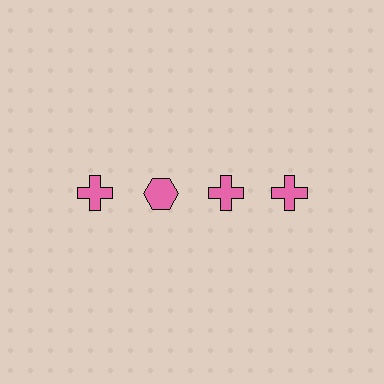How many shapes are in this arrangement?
There are 4 shapes arranged in a grid pattern.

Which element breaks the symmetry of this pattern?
The pink hexagon in the top row, second from left column breaks the symmetry. All other shapes are pink crosses.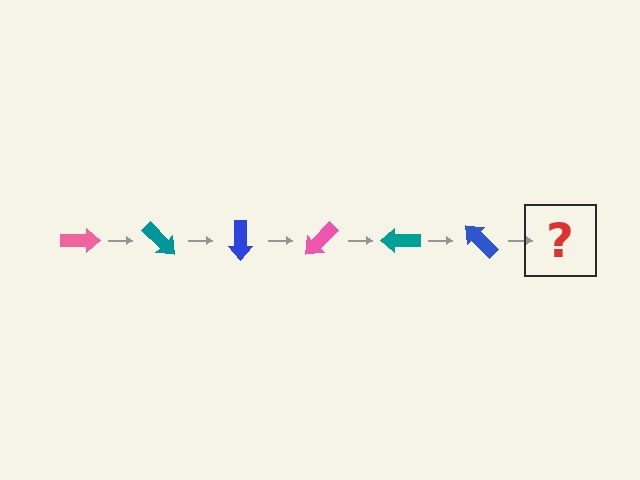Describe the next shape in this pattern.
It should be a pink arrow, rotated 270 degrees from the start.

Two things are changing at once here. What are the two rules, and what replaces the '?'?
The two rules are that it rotates 45 degrees each step and the color cycles through pink, teal, and blue. The '?' should be a pink arrow, rotated 270 degrees from the start.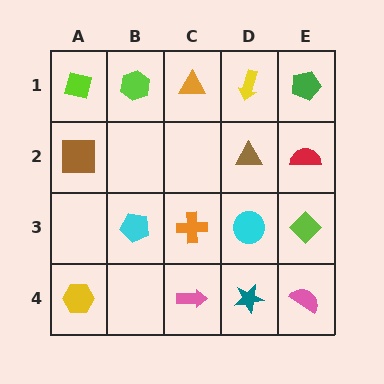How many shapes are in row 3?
4 shapes.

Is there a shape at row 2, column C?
No, that cell is empty.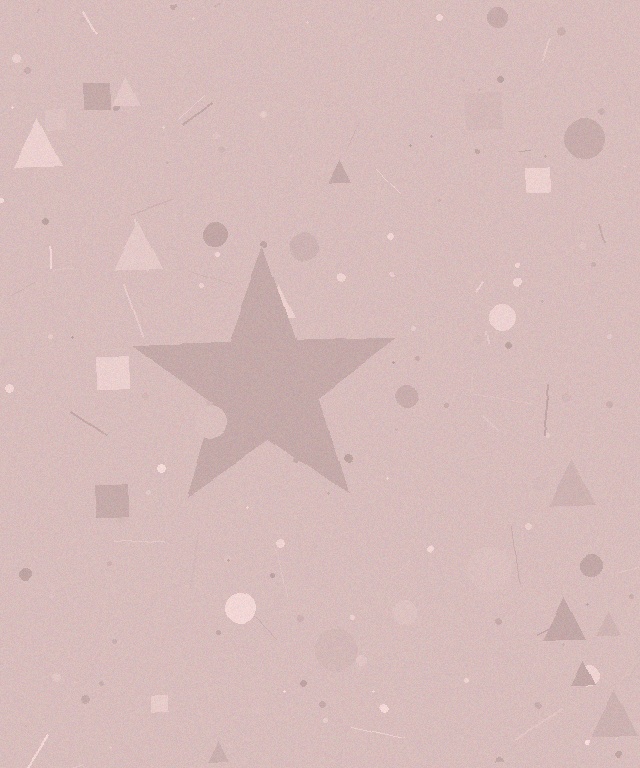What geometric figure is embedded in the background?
A star is embedded in the background.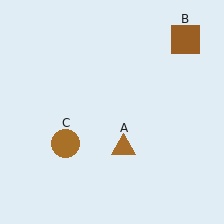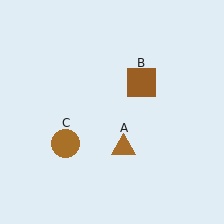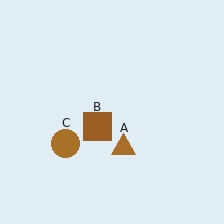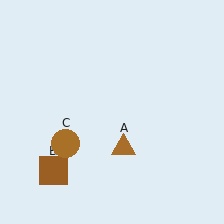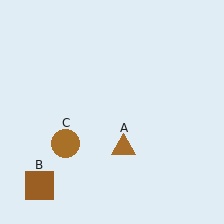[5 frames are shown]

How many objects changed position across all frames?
1 object changed position: brown square (object B).